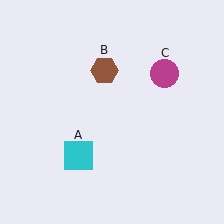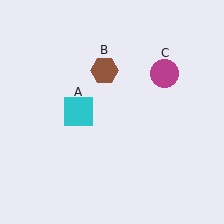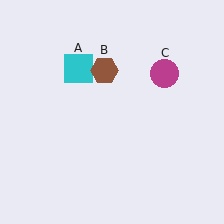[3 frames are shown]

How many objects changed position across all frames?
1 object changed position: cyan square (object A).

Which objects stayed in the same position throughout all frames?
Brown hexagon (object B) and magenta circle (object C) remained stationary.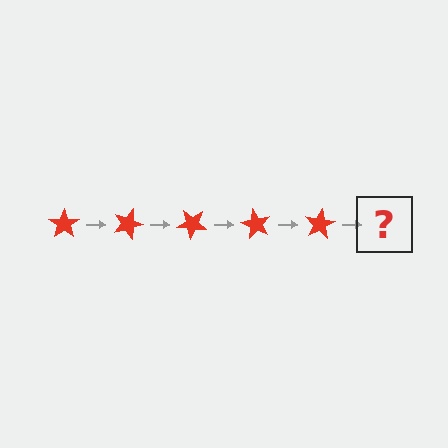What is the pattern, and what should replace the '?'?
The pattern is that the star rotates 20 degrees each step. The '?' should be a red star rotated 100 degrees.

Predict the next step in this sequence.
The next step is a red star rotated 100 degrees.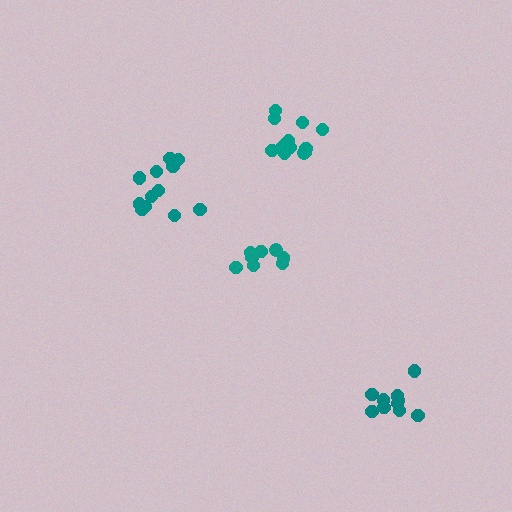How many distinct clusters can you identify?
There are 4 distinct clusters.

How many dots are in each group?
Group 1: 8 dots, Group 2: 13 dots, Group 3: 12 dots, Group 4: 10 dots (43 total).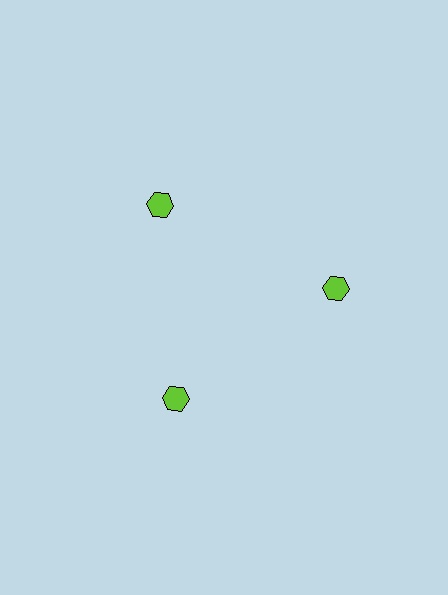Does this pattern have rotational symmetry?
Yes, this pattern has 3-fold rotational symmetry. It looks the same after rotating 120 degrees around the center.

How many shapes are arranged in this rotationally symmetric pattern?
There are 3 shapes, arranged in 3 groups of 1.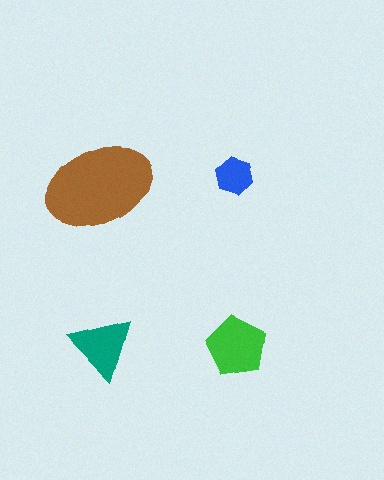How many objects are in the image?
There are 4 objects in the image.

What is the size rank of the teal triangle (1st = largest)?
3rd.